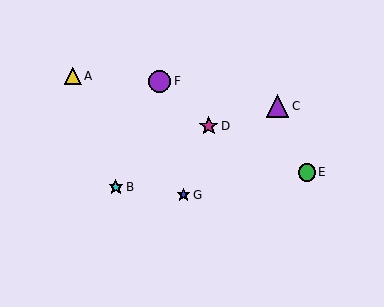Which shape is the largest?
The purple triangle (labeled C) is the largest.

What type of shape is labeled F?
Shape F is a purple circle.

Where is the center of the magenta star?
The center of the magenta star is at (209, 126).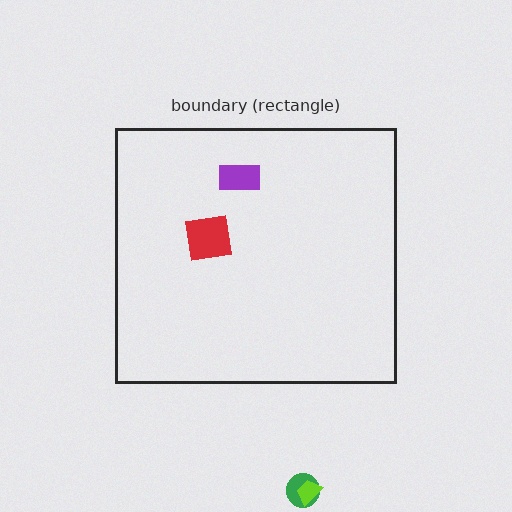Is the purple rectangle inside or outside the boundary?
Inside.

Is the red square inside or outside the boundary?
Inside.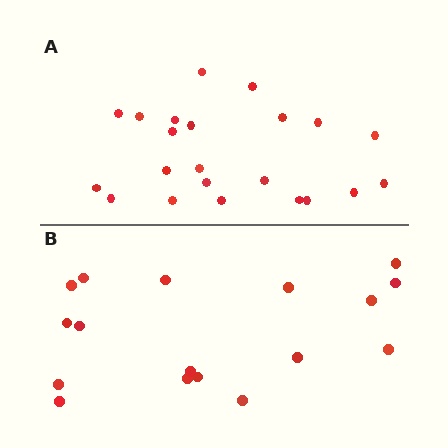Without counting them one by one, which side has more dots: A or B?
Region A (the top region) has more dots.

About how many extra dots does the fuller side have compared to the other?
Region A has about 5 more dots than region B.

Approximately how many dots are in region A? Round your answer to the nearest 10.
About 20 dots. (The exact count is 22, which rounds to 20.)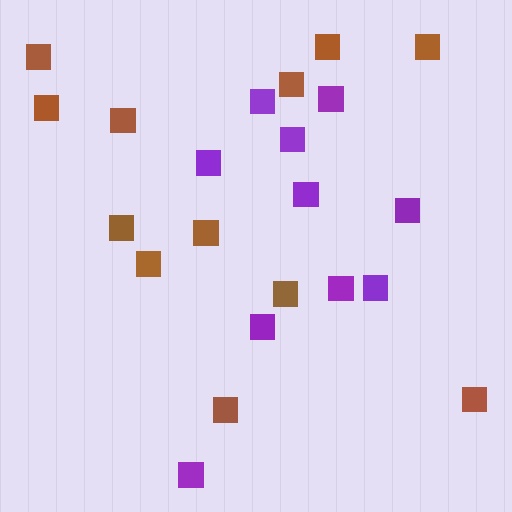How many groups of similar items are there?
There are 2 groups: one group of brown squares (12) and one group of purple squares (10).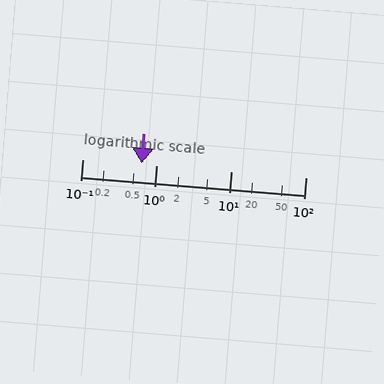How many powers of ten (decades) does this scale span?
The scale spans 3 decades, from 0.1 to 100.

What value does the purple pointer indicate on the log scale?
The pointer indicates approximately 0.62.